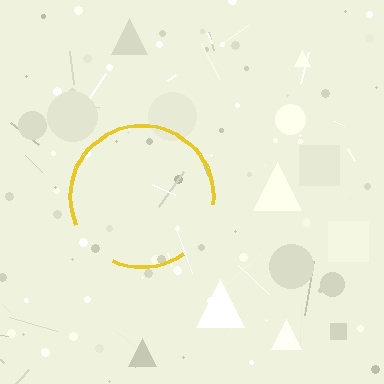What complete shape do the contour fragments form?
The contour fragments form a circle.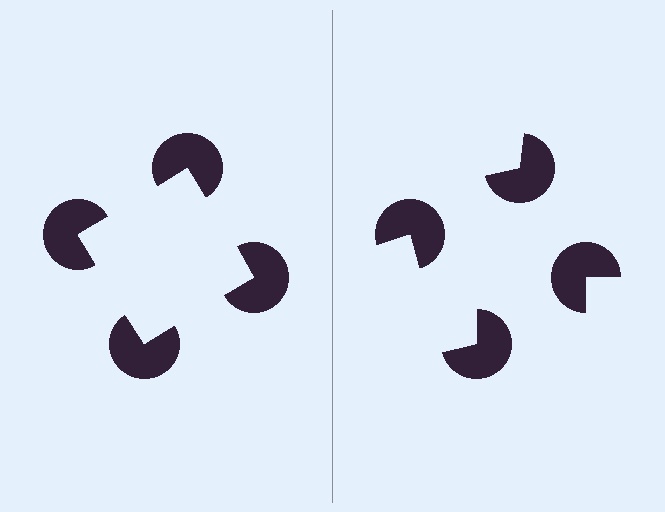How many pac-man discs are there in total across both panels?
8 — 4 on each side.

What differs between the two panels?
The pac-man discs are positioned identically on both sides; only the wedge orientations differ. On the left they align to a square; on the right they are misaligned.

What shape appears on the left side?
An illusory square.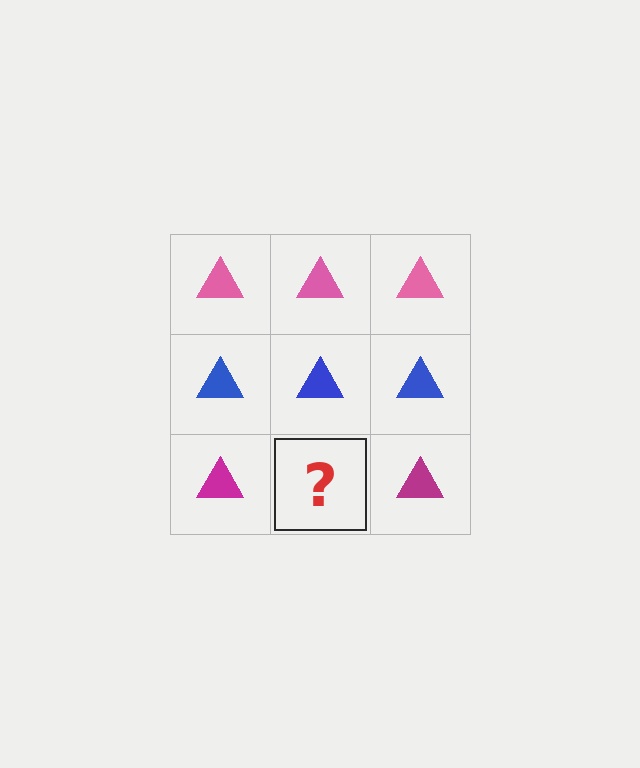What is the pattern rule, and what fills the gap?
The rule is that each row has a consistent color. The gap should be filled with a magenta triangle.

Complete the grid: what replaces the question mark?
The question mark should be replaced with a magenta triangle.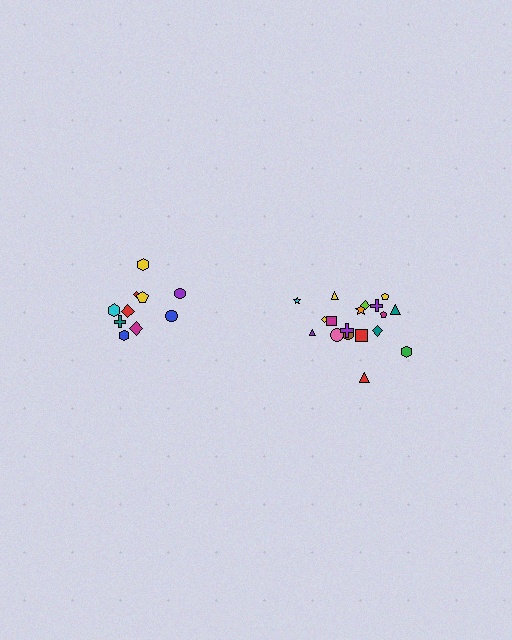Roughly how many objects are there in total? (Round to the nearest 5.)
Roughly 30 objects in total.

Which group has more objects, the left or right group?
The right group.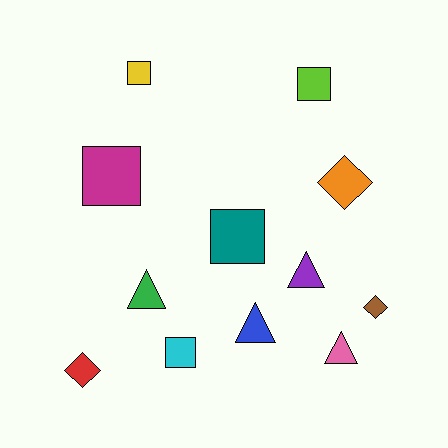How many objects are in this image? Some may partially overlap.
There are 12 objects.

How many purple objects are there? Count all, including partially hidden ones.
There is 1 purple object.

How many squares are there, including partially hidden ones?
There are 5 squares.